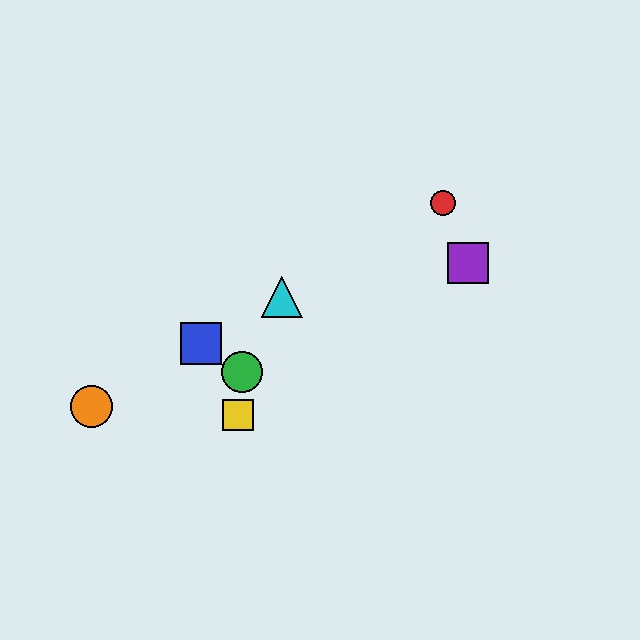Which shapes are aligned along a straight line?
The red circle, the blue square, the orange circle, the cyan triangle are aligned along a straight line.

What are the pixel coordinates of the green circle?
The green circle is at (242, 372).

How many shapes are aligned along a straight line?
4 shapes (the red circle, the blue square, the orange circle, the cyan triangle) are aligned along a straight line.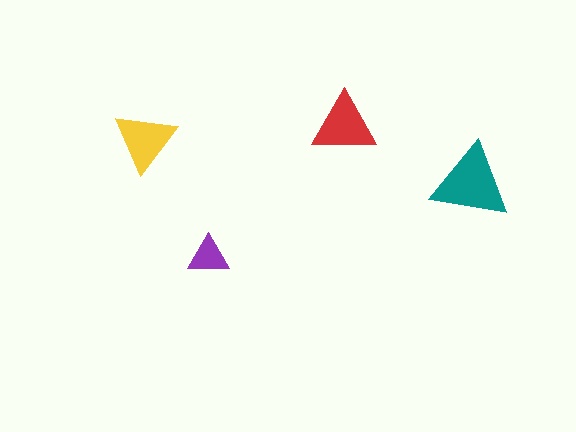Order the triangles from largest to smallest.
the teal one, the red one, the yellow one, the purple one.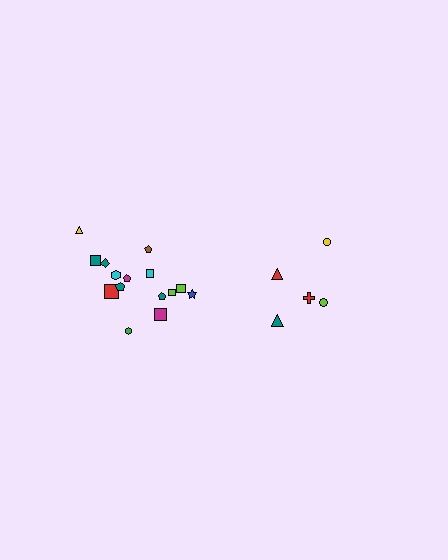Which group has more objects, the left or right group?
The left group.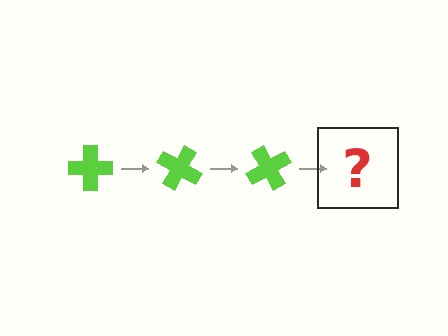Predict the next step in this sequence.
The next step is a lime cross rotated 90 degrees.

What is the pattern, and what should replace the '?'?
The pattern is that the cross rotates 30 degrees each step. The '?' should be a lime cross rotated 90 degrees.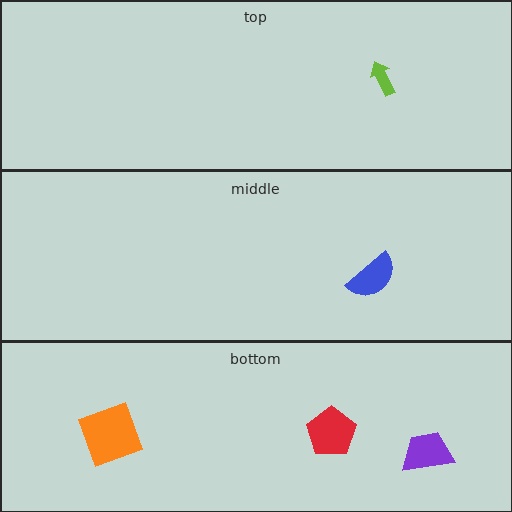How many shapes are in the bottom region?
3.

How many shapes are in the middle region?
1.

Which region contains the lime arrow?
The top region.